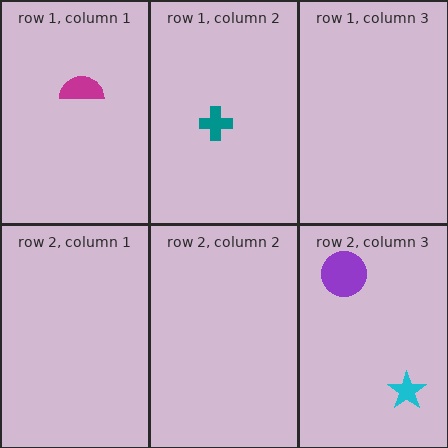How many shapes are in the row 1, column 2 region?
1.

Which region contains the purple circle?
The row 2, column 3 region.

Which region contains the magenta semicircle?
The row 1, column 1 region.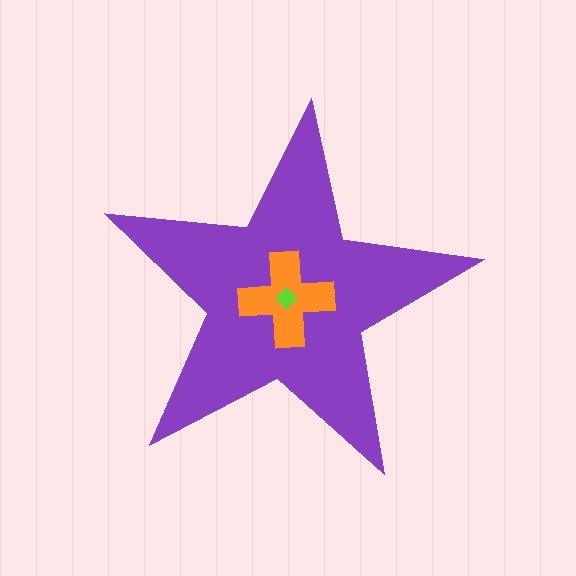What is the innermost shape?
The lime diamond.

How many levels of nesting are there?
3.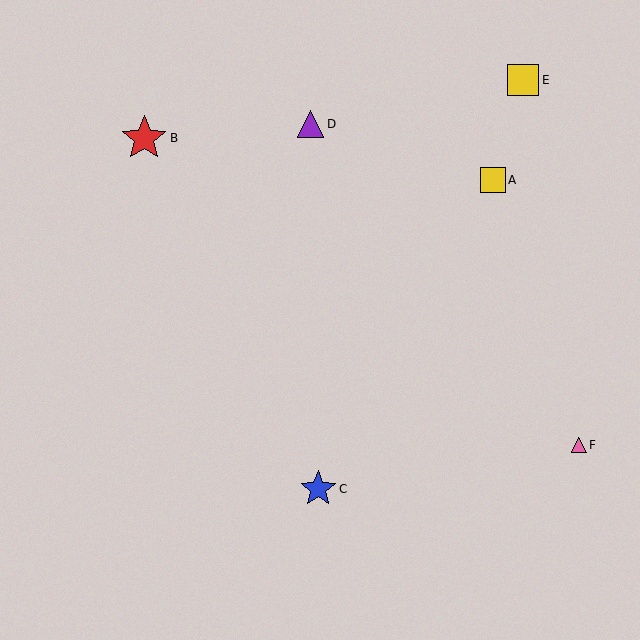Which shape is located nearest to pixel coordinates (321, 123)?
The purple triangle (labeled D) at (310, 124) is nearest to that location.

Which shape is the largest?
The red star (labeled B) is the largest.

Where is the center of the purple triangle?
The center of the purple triangle is at (310, 124).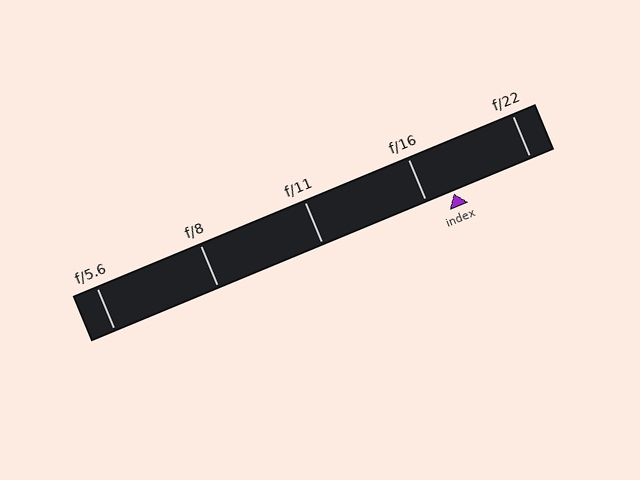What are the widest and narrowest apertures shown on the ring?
The widest aperture shown is f/5.6 and the narrowest is f/22.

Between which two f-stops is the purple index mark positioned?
The index mark is between f/16 and f/22.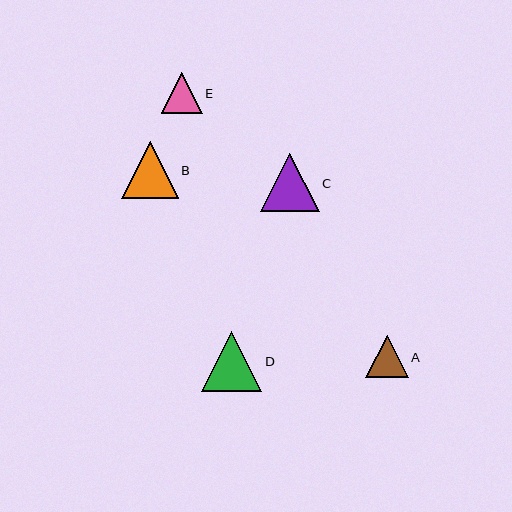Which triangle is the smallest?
Triangle E is the smallest with a size of approximately 41 pixels.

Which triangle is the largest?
Triangle D is the largest with a size of approximately 60 pixels.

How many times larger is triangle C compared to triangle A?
Triangle C is approximately 1.4 times the size of triangle A.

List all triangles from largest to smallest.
From largest to smallest: D, C, B, A, E.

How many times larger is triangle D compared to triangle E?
Triangle D is approximately 1.5 times the size of triangle E.